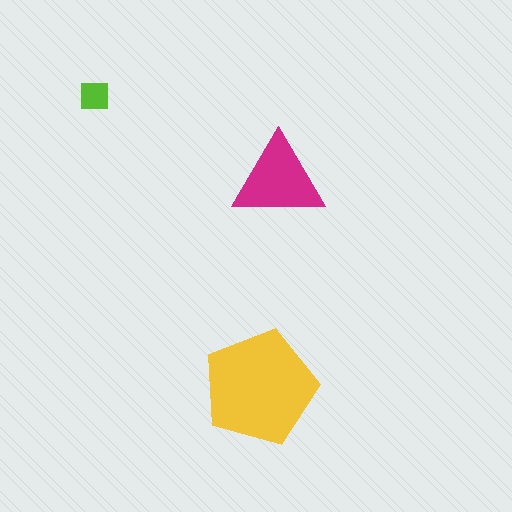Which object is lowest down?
The yellow pentagon is bottommost.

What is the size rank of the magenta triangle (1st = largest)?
2nd.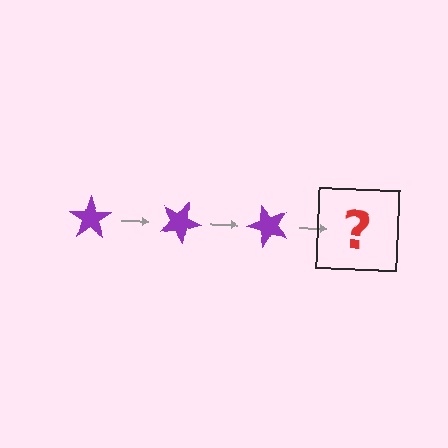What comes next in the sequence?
The next element should be a purple star rotated 75 degrees.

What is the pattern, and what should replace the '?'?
The pattern is that the star rotates 25 degrees each step. The '?' should be a purple star rotated 75 degrees.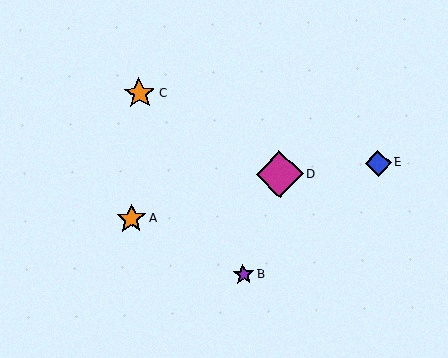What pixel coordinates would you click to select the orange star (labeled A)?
Click at (131, 219) to select the orange star A.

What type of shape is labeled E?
Shape E is a blue diamond.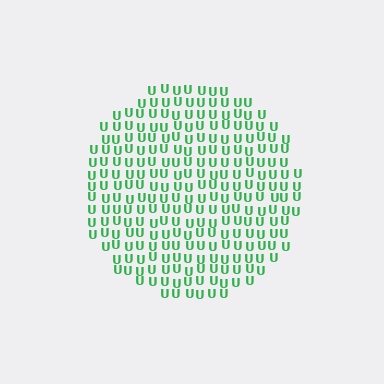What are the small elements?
The small elements are letter U's.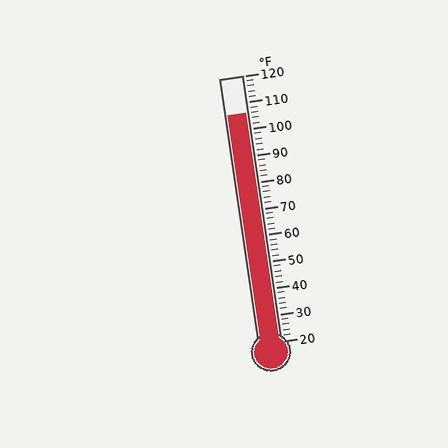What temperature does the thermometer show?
The thermometer shows approximately 106°F.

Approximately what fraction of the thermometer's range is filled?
The thermometer is filled to approximately 85% of its range.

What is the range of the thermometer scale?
The thermometer scale ranges from 20°F to 120°F.